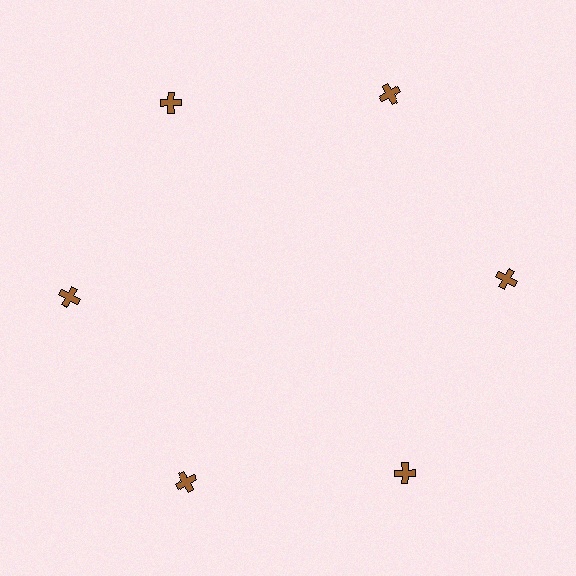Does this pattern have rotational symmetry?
Yes, this pattern has 6-fold rotational symmetry. It looks the same after rotating 60 degrees around the center.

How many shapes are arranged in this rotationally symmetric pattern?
There are 6 shapes, arranged in 6 groups of 1.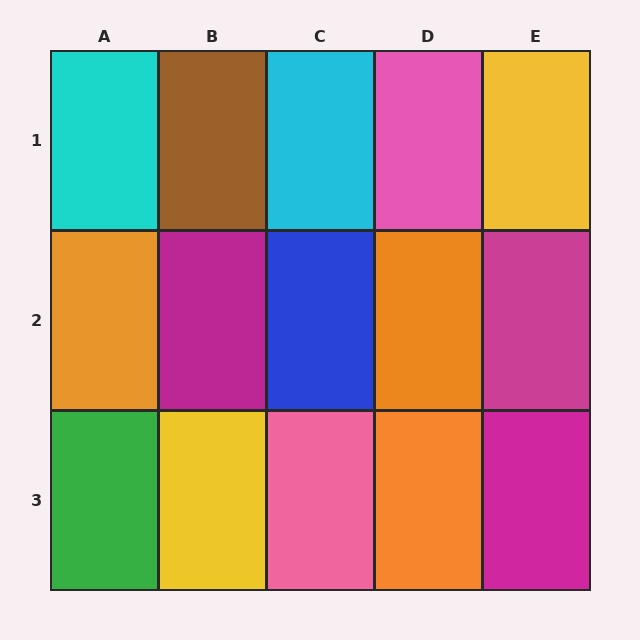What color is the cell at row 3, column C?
Pink.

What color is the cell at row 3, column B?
Yellow.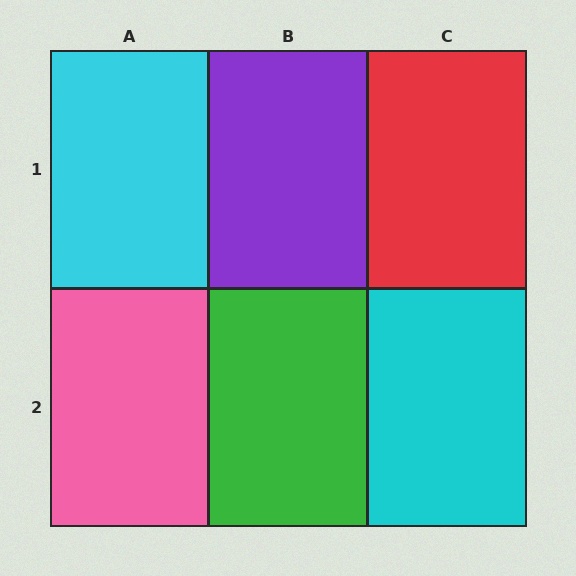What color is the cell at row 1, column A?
Cyan.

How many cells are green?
1 cell is green.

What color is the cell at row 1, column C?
Red.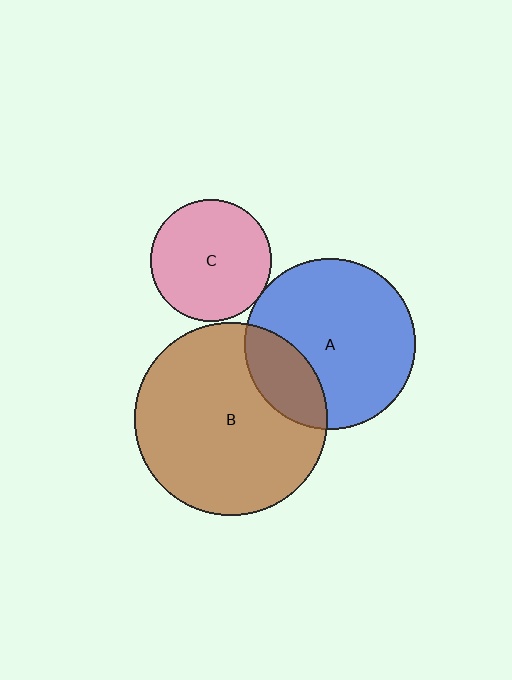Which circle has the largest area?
Circle B (brown).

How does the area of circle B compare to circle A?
Approximately 1.3 times.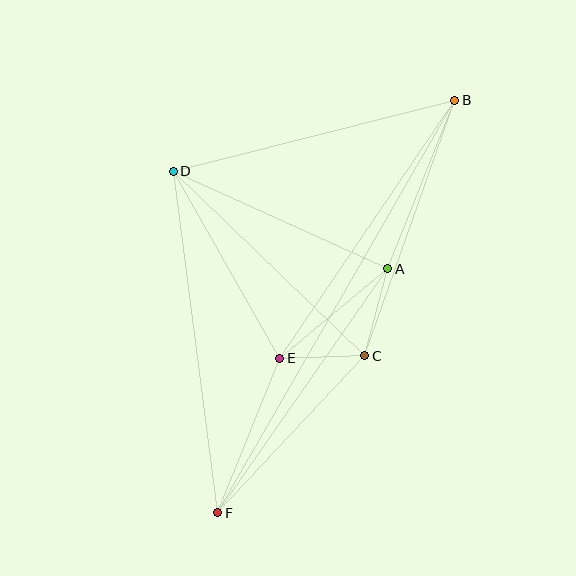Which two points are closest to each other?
Points C and E are closest to each other.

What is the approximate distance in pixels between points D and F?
The distance between D and F is approximately 344 pixels.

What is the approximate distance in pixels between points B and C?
The distance between B and C is approximately 271 pixels.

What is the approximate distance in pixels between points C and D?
The distance between C and D is approximately 266 pixels.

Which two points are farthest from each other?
Points B and F are farthest from each other.